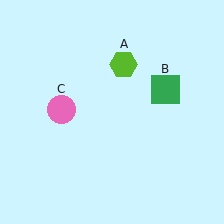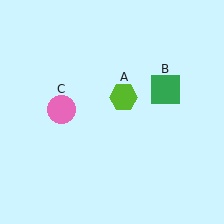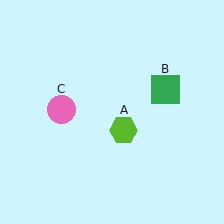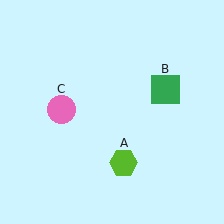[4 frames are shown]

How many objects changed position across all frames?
1 object changed position: lime hexagon (object A).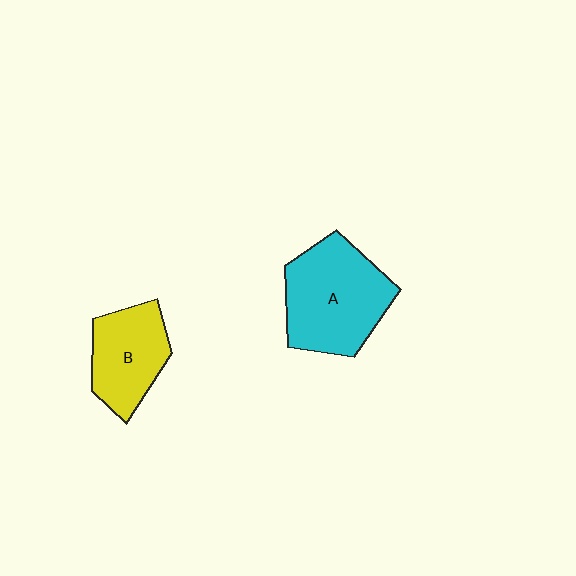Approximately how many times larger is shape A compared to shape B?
Approximately 1.5 times.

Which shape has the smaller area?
Shape B (yellow).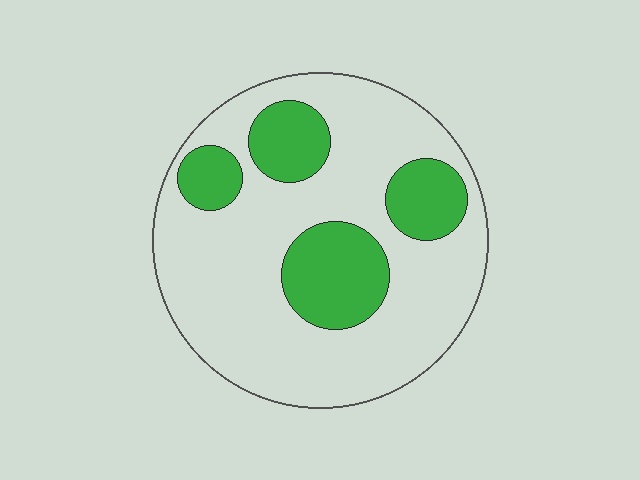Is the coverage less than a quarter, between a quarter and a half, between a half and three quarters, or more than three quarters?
Between a quarter and a half.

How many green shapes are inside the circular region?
4.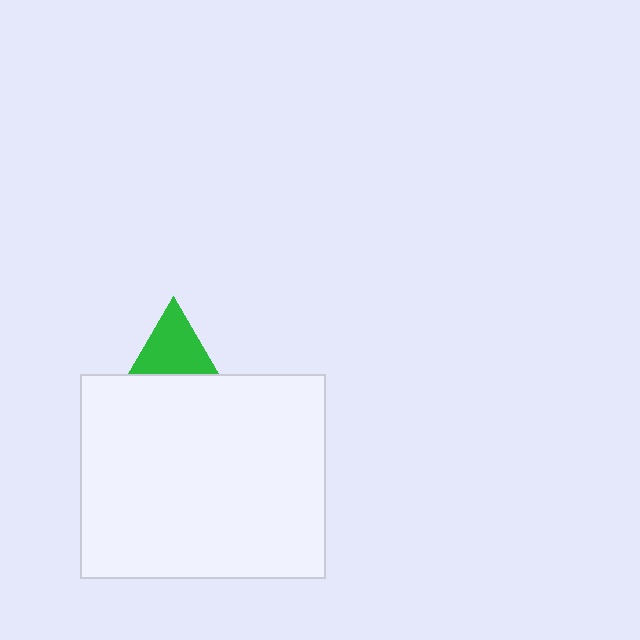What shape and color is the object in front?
The object in front is a white rectangle.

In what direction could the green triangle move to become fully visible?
The green triangle could move up. That would shift it out from behind the white rectangle entirely.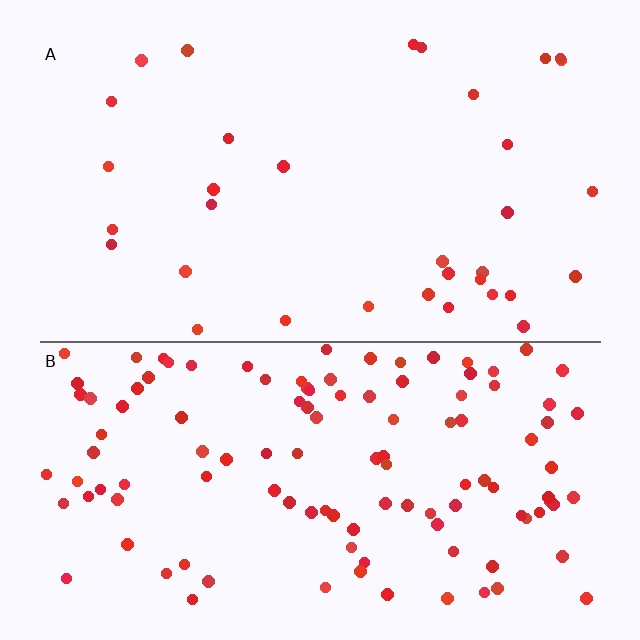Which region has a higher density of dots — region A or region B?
B (the bottom).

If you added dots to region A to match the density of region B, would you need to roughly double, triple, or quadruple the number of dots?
Approximately quadruple.